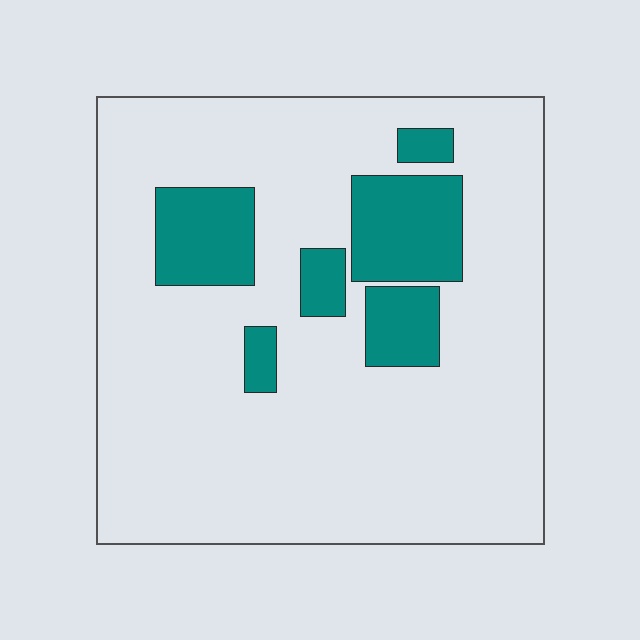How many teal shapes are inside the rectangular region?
6.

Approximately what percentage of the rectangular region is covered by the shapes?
Approximately 20%.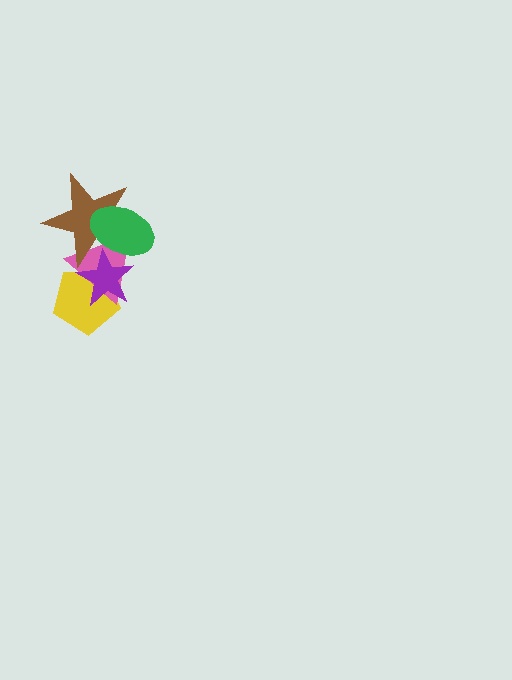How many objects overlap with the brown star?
3 objects overlap with the brown star.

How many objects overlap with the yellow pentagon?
2 objects overlap with the yellow pentagon.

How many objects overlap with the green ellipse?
3 objects overlap with the green ellipse.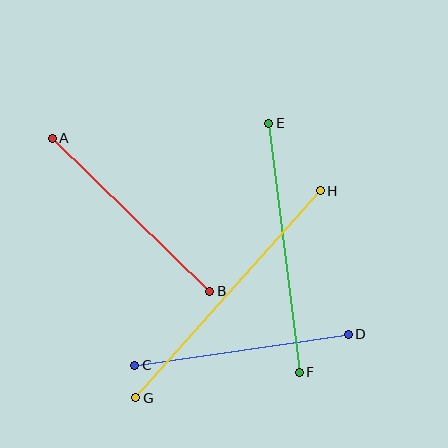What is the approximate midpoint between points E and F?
The midpoint is at approximately (284, 248) pixels.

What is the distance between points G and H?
The distance is approximately 277 pixels.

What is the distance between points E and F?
The distance is approximately 251 pixels.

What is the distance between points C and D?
The distance is approximately 216 pixels.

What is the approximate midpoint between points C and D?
The midpoint is at approximately (242, 350) pixels.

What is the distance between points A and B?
The distance is approximately 220 pixels.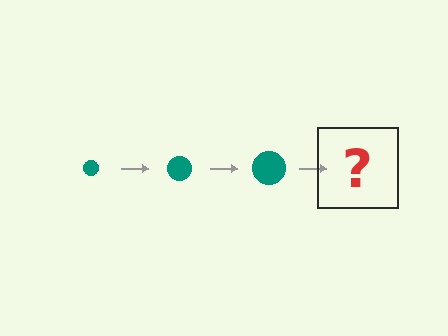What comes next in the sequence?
The next element should be a teal circle, larger than the previous one.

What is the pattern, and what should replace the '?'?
The pattern is that the circle gets progressively larger each step. The '?' should be a teal circle, larger than the previous one.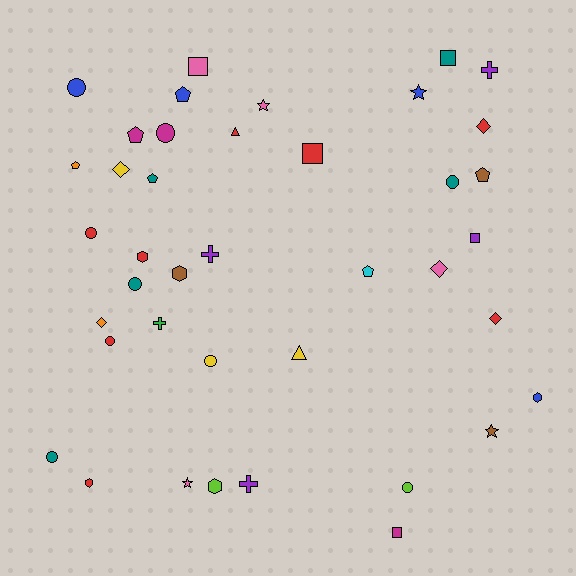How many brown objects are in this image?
There are 3 brown objects.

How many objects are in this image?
There are 40 objects.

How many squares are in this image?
There are 5 squares.